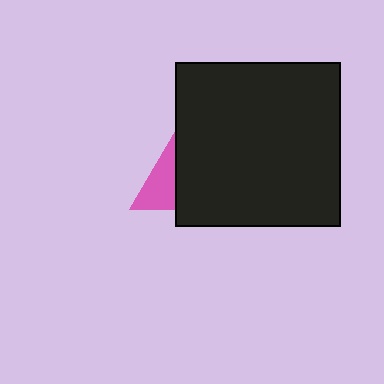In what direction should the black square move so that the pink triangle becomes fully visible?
The black square should move right. That is the shortest direction to clear the overlap and leave the pink triangle fully visible.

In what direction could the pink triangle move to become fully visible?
The pink triangle could move left. That would shift it out from behind the black square entirely.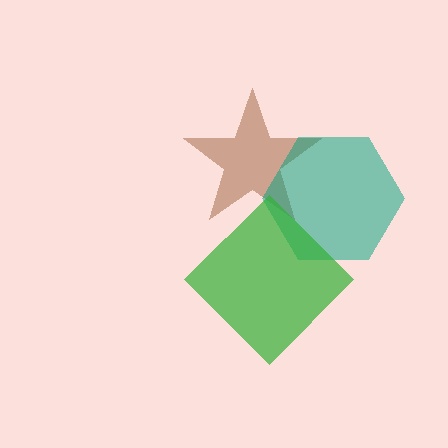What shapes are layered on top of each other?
The layered shapes are: a brown star, a teal hexagon, a green diamond.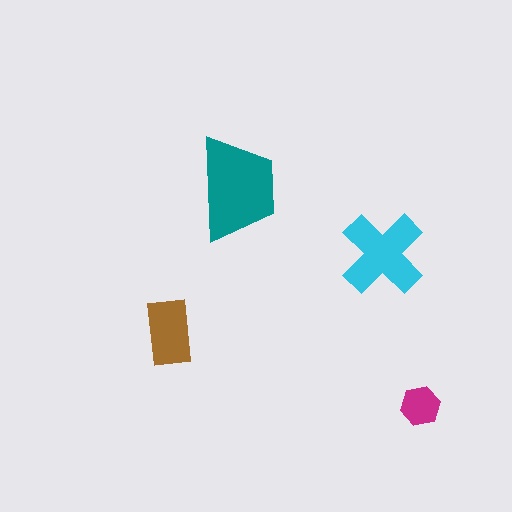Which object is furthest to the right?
The magenta hexagon is rightmost.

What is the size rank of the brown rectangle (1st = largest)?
3rd.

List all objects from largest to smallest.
The teal trapezoid, the cyan cross, the brown rectangle, the magenta hexagon.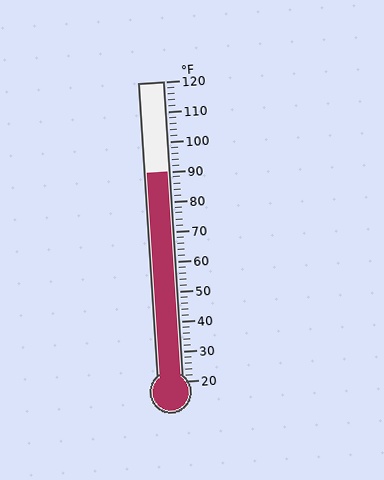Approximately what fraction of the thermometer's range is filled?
The thermometer is filled to approximately 70% of its range.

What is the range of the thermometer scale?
The thermometer scale ranges from 20°F to 120°F.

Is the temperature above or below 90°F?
The temperature is at 90°F.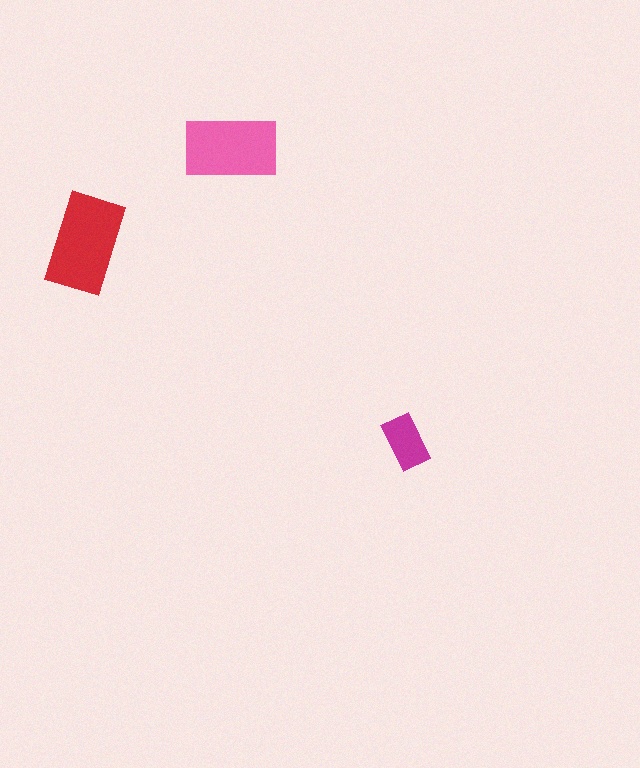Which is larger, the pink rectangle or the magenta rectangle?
The pink one.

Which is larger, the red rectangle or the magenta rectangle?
The red one.